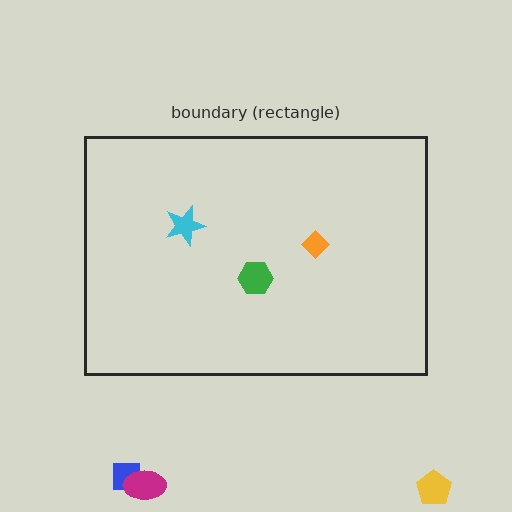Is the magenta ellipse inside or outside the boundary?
Outside.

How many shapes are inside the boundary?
3 inside, 3 outside.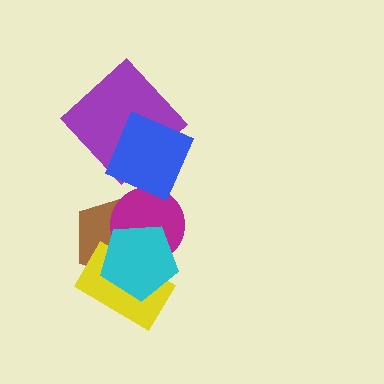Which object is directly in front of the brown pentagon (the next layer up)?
The yellow rectangle is directly in front of the brown pentagon.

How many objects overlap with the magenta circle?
4 objects overlap with the magenta circle.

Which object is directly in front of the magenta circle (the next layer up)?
The cyan pentagon is directly in front of the magenta circle.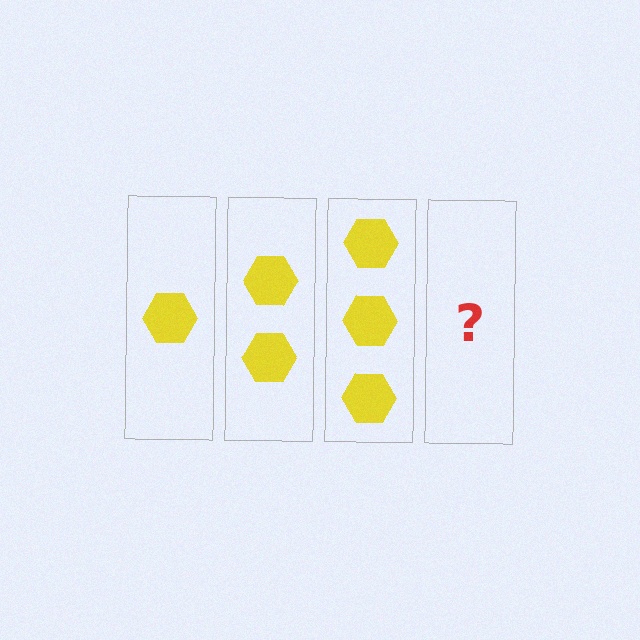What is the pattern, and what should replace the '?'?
The pattern is that each step adds one more hexagon. The '?' should be 4 hexagons.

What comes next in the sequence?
The next element should be 4 hexagons.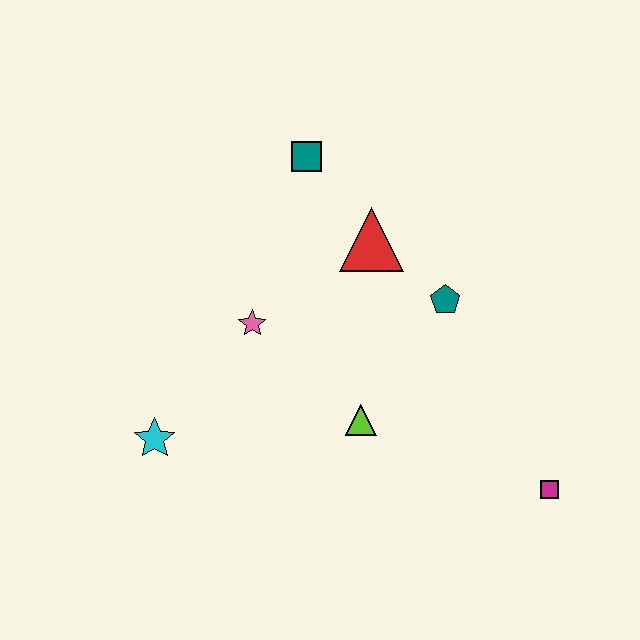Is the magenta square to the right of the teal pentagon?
Yes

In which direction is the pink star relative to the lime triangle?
The pink star is to the left of the lime triangle.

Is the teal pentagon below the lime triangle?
No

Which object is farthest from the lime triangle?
The teal square is farthest from the lime triangle.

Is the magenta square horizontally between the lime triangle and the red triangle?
No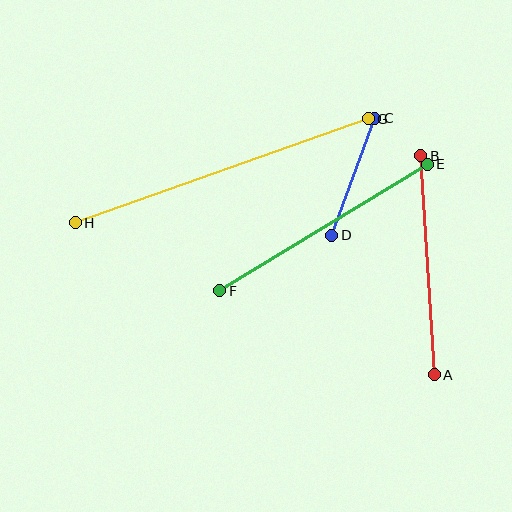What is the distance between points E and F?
The distance is approximately 243 pixels.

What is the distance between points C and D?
The distance is approximately 125 pixels.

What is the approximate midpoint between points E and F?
The midpoint is at approximately (323, 227) pixels.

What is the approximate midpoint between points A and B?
The midpoint is at approximately (428, 265) pixels.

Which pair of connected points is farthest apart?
Points G and H are farthest apart.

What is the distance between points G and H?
The distance is approximately 311 pixels.